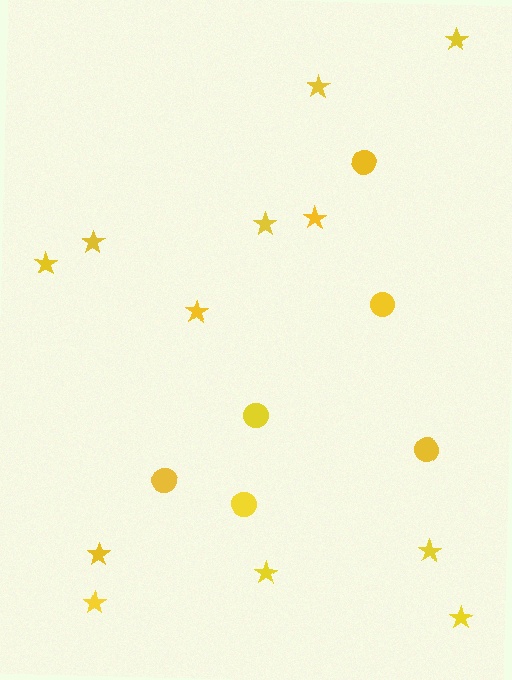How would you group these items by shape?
There are 2 groups: one group of circles (6) and one group of stars (12).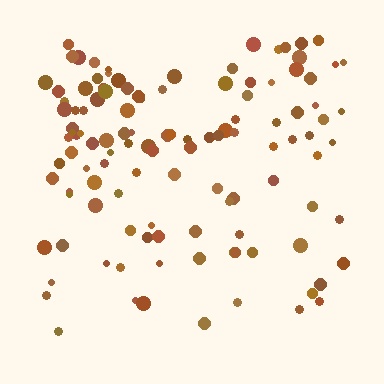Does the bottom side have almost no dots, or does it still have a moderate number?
Still a moderate number, just noticeably fewer than the top.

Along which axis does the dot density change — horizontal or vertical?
Vertical.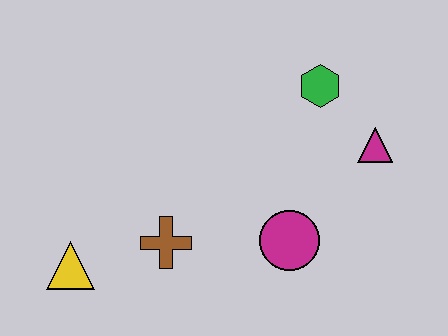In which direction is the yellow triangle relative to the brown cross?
The yellow triangle is to the left of the brown cross.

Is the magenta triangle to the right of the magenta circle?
Yes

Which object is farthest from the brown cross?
The magenta triangle is farthest from the brown cross.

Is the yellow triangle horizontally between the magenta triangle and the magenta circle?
No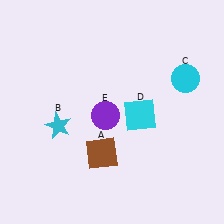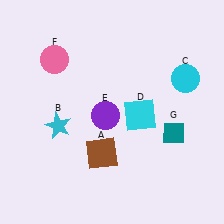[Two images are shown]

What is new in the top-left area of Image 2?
A pink circle (F) was added in the top-left area of Image 2.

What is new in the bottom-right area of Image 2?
A teal diamond (G) was added in the bottom-right area of Image 2.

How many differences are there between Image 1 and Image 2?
There are 2 differences between the two images.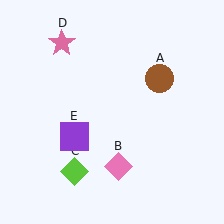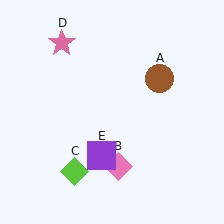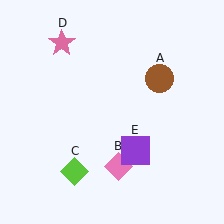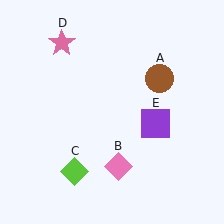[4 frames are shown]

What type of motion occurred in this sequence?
The purple square (object E) rotated counterclockwise around the center of the scene.